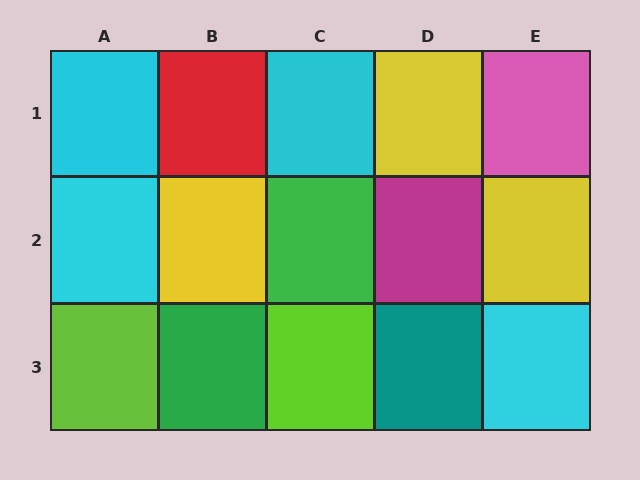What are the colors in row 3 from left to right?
Lime, green, lime, teal, cyan.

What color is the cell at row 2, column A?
Cyan.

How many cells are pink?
1 cell is pink.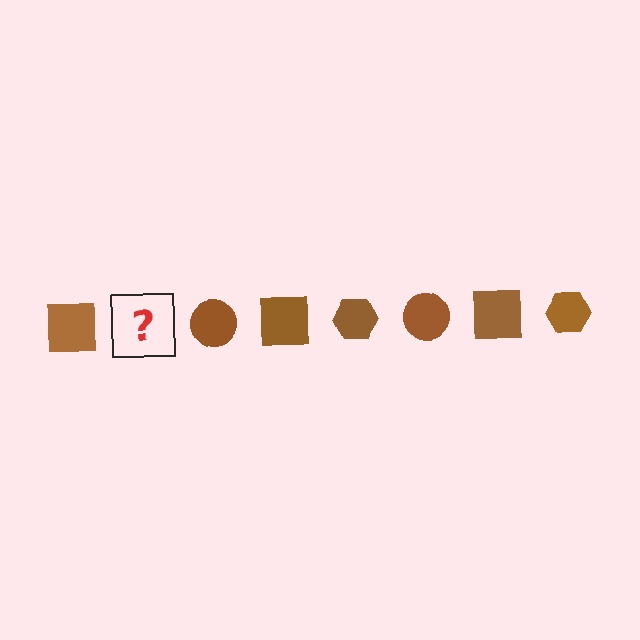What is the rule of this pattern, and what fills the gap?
The rule is that the pattern cycles through square, hexagon, circle shapes in brown. The gap should be filled with a brown hexagon.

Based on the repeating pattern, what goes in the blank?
The blank should be a brown hexagon.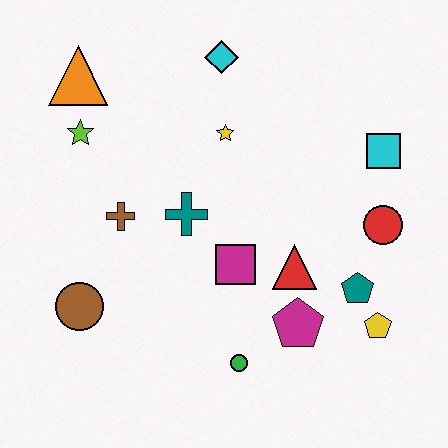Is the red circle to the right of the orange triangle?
Yes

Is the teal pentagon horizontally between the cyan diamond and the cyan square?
Yes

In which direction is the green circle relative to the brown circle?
The green circle is to the right of the brown circle.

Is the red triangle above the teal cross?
No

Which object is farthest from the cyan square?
The brown circle is farthest from the cyan square.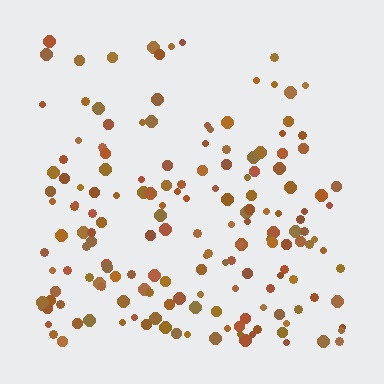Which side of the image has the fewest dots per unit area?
The top.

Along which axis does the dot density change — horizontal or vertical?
Vertical.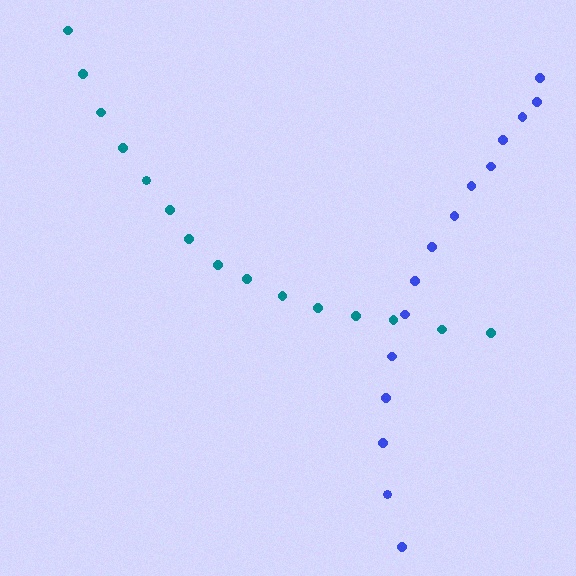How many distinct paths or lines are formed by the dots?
There are 2 distinct paths.